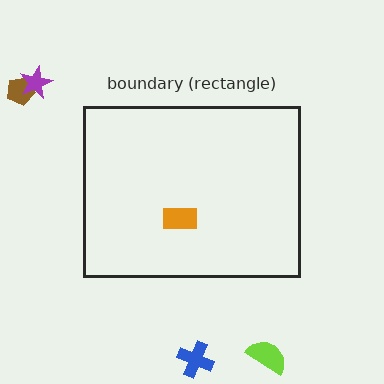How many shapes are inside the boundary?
1 inside, 4 outside.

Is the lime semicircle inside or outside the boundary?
Outside.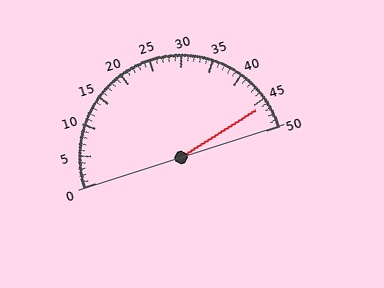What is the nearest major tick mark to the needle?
The nearest major tick mark is 45.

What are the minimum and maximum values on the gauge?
The gauge ranges from 0 to 50.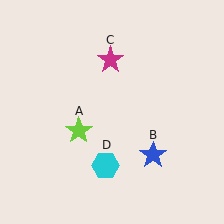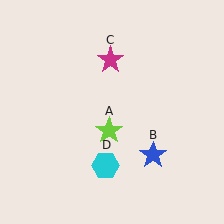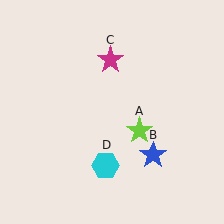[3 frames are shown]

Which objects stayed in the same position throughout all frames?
Blue star (object B) and magenta star (object C) and cyan hexagon (object D) remained stationary.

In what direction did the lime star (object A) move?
The lime star (object A) moved right.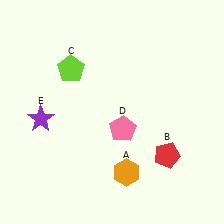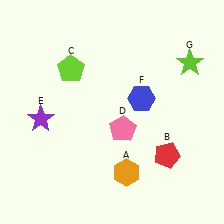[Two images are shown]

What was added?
A blue hexagon (F), a lime star (G) were added in Image 2.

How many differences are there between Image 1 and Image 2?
There are 2 differences between the two images.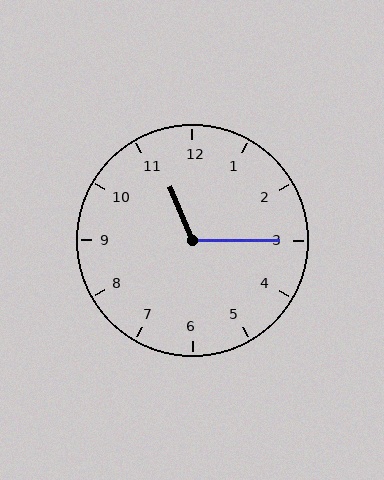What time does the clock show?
11:15.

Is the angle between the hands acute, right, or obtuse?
It is obtuse.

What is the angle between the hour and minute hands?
Approximately 112 degrees.